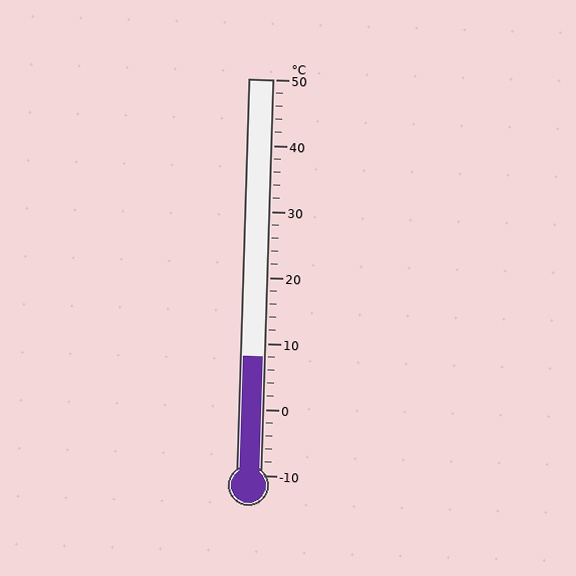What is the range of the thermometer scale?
The thermometer scale ranges from -10°C to 50°C.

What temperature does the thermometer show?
The thermometer shows approximately 8°C.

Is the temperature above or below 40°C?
The temperature is below 40°C.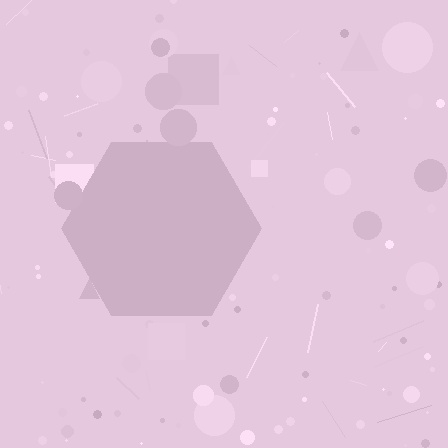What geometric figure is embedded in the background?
A hexagon is embedded in the background.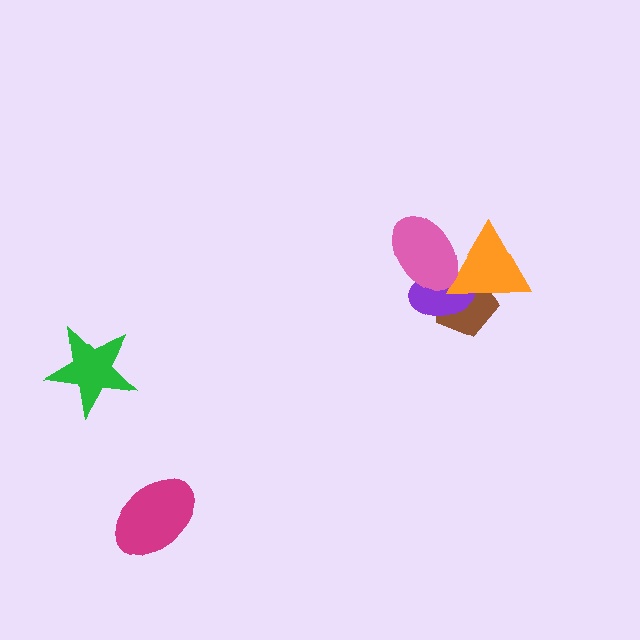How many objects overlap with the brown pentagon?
3 objects overlap with the brown pentagon.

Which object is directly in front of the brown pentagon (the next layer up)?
The purple ellipse is directly in front of the brown pentagon.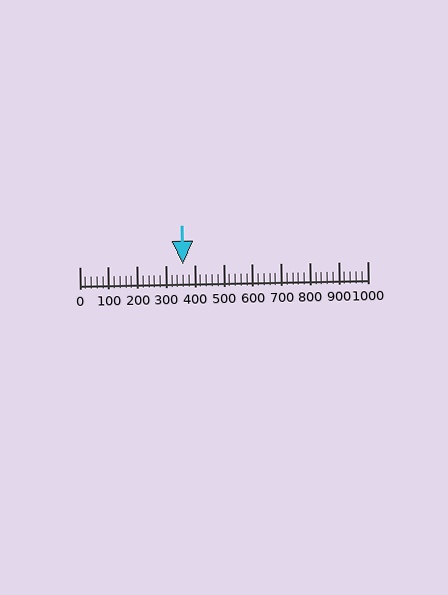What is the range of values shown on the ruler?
The ruler shows values from 0 to 1000.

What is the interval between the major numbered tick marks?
The major tick marks are spaced 100 units apart.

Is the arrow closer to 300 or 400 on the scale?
The arrow is closer to 400.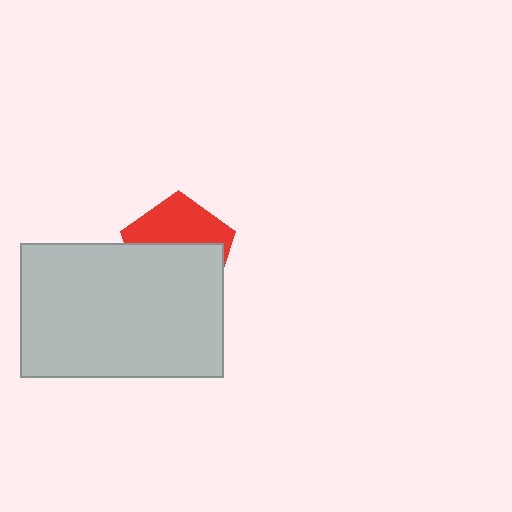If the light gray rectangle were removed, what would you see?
You would see the complete red pentagon.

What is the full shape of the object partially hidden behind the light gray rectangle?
The partially hidden object is a red pentagon.